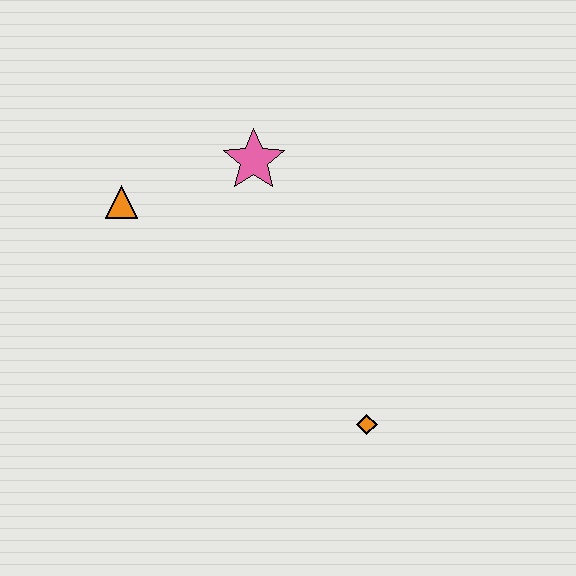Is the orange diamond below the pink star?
Yes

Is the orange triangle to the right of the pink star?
No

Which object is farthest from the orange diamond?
The orange triangle is farthest from the orange diamond.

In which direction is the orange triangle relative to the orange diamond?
The orange triangle is to the left of the orange diamond.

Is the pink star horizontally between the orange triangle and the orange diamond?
Yes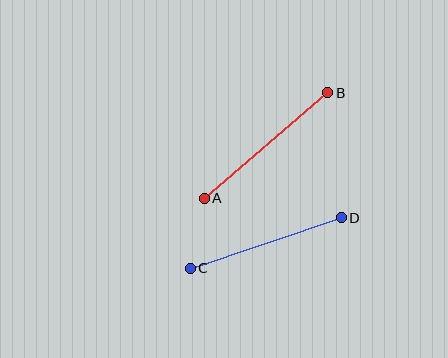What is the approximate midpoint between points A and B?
The midpoint is at approximately (266, 146) pixels.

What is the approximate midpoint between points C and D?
The midpoint is at approximately (266, 243) pixels.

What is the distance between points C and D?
The distance is approximately 159 pixels.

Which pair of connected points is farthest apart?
Points A and B are farthest apart.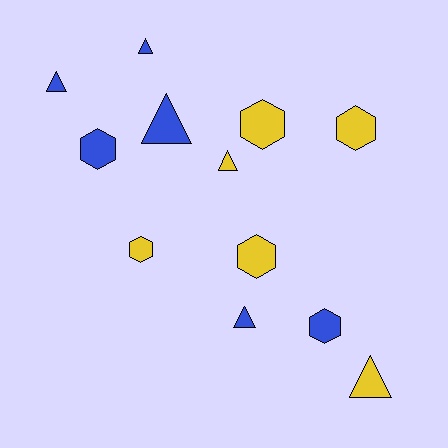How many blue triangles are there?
There are 4 blue triangles.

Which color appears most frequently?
Yellow, with 6 objects.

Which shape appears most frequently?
Hexagon, with 6 objects.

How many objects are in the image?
There are 12 objects.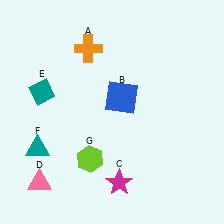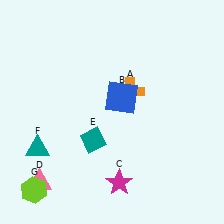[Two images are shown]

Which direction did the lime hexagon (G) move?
The lime hexagon (G) moved left.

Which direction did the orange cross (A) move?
The orange cross (A) moved down.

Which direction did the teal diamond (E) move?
The teal diamond (E) moved right.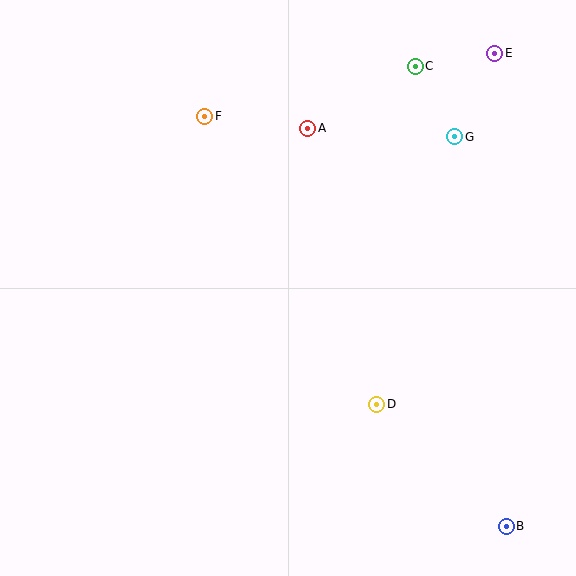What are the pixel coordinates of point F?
Point F is at (205, 116).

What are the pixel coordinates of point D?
Point D is at (377, 404).